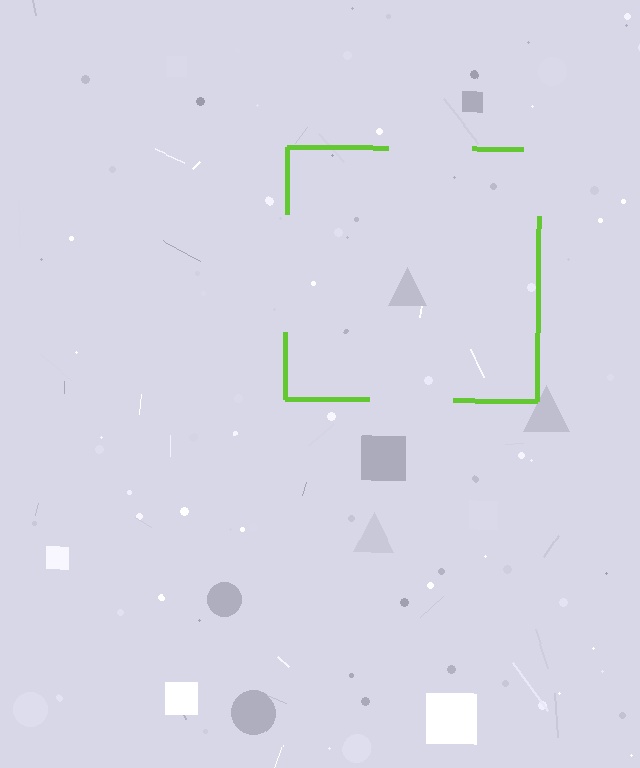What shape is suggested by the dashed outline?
The dashed outline suggests a square.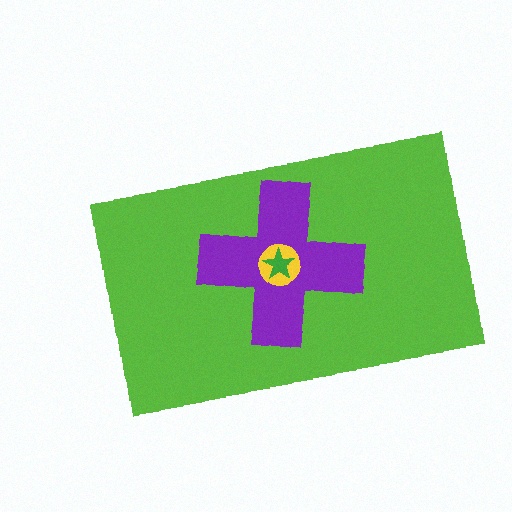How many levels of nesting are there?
4.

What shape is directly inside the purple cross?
The yellow circle.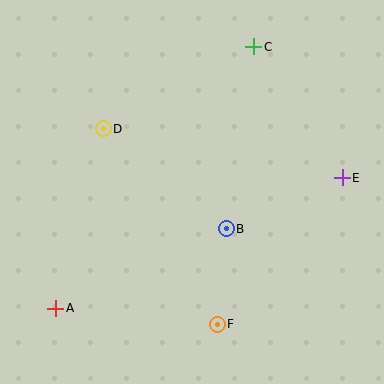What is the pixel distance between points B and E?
The distance between B and E is 127 pixels.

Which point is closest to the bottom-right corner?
Point F is closest to the bottom-right corner.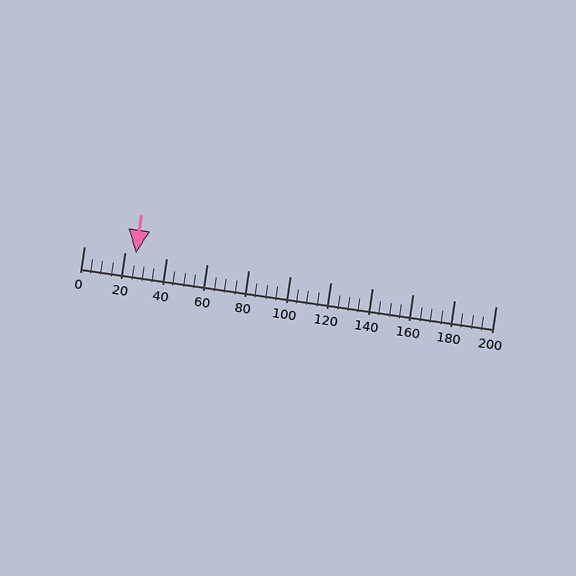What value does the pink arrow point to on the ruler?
The pink arrow points to approximately 25.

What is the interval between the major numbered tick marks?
The major tick marks are spaced 20 units apart.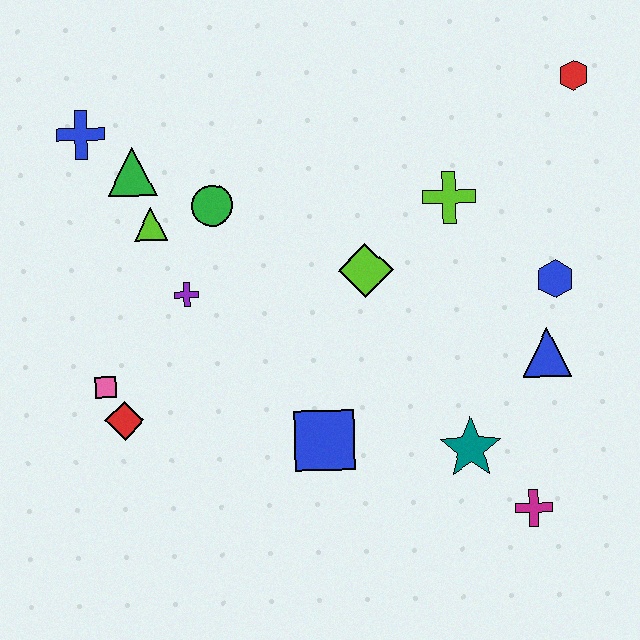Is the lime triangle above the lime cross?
No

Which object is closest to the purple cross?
The lime triangle is closest to the purple cross.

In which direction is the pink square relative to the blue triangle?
The pink square is to the left of the blue triangle.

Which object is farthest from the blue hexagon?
The blue cross is farthest from the blue hexagon.